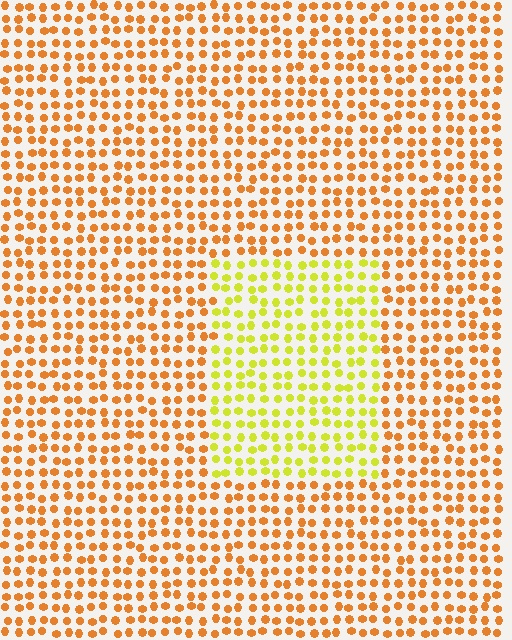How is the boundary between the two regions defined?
The boundary is defined purely by a slight shift in hue (about 40 degrees). Spacing, size, and orientation are identical on both sides.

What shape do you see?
I see a rectangle.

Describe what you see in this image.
The image is filled with small orange elements in a uniform arrangement. A rectangle-shaped region is visible where the elements are tinted to a slightly different hue, forming a subtle color boundary.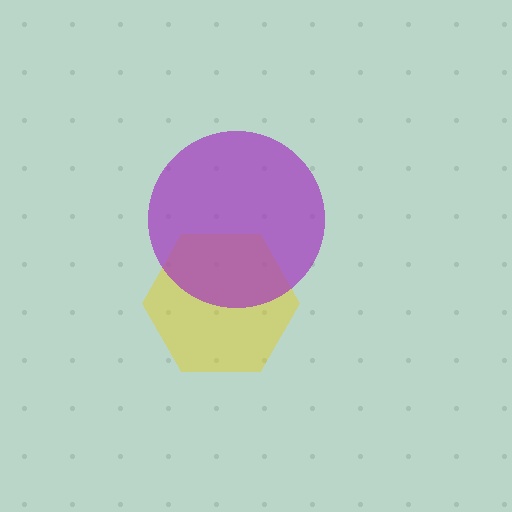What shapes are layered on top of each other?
The layered shapes are: a yellow hexagon, a purple circle.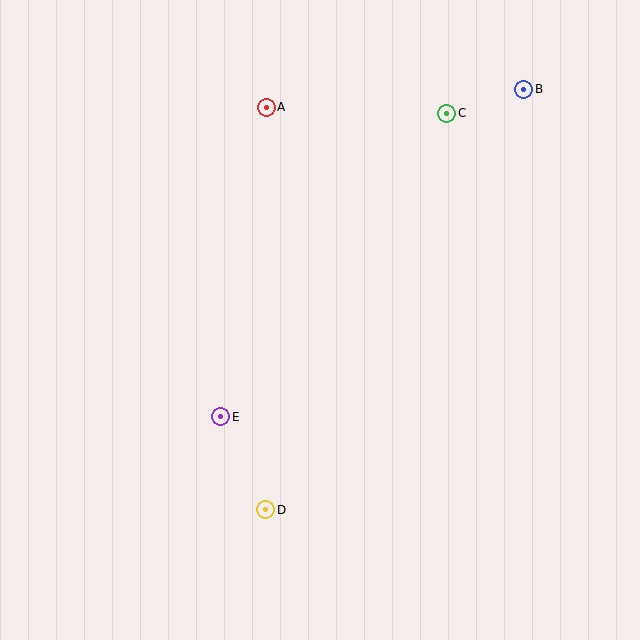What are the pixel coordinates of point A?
Point A is at (266, 107).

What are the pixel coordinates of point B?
Point B is at (524, 89).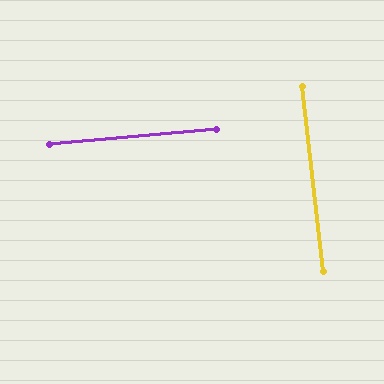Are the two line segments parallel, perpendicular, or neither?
Perpendicular — they meet at approximately 89°.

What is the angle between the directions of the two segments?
Approximately 89 degrees.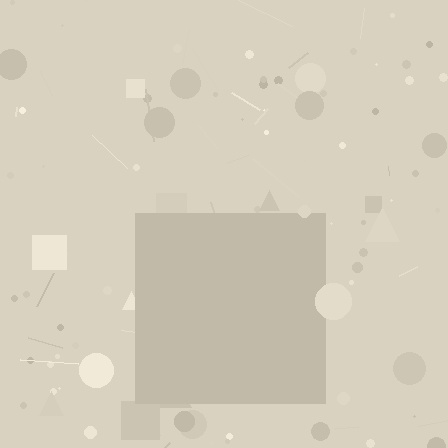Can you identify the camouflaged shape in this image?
The camouflaged shape is a square.